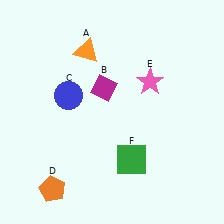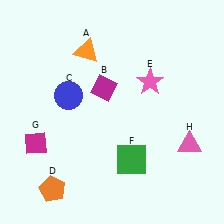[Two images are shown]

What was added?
A magenta diamond (G), a pink triangle (H) were added in Image 2.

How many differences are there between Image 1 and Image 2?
There are 2 differences between the two images.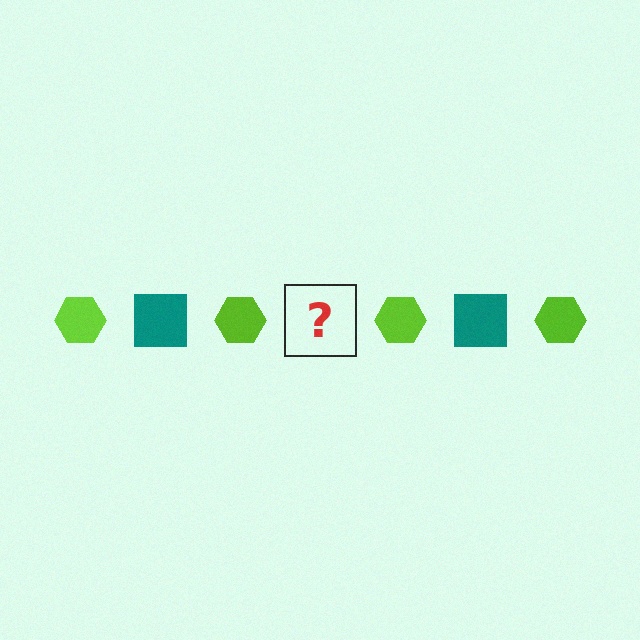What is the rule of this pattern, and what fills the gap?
The rule is that the pattern alternates between lime hexagon and teal square. The gap should be filled with a teal square.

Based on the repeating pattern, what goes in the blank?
The blank should be a teal square.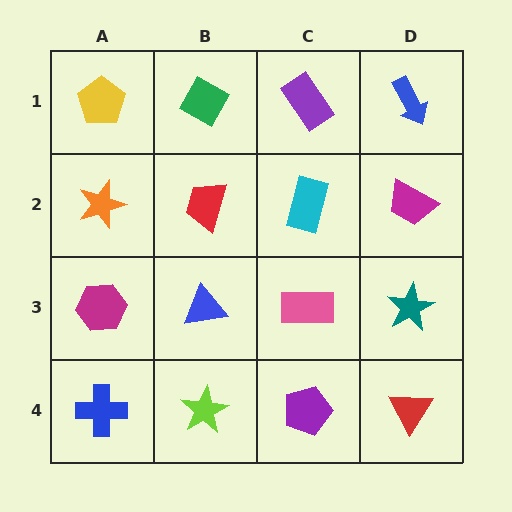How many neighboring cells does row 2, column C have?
4.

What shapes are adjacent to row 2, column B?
A green diamond (row 1, column B), a blue triangle (row 3, column B), an orange star (row 2, column A), a cyan rectangle (row 2, column C).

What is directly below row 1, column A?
An orange star.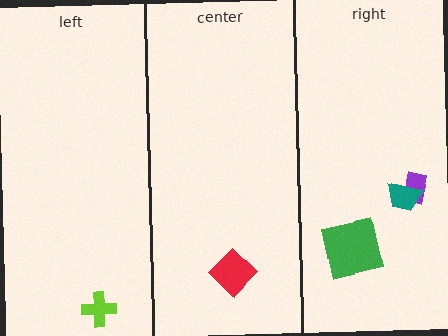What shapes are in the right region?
The green square, the purple rectangle, the teal trapezoid.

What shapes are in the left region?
The lime cross.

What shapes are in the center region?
The red diamond.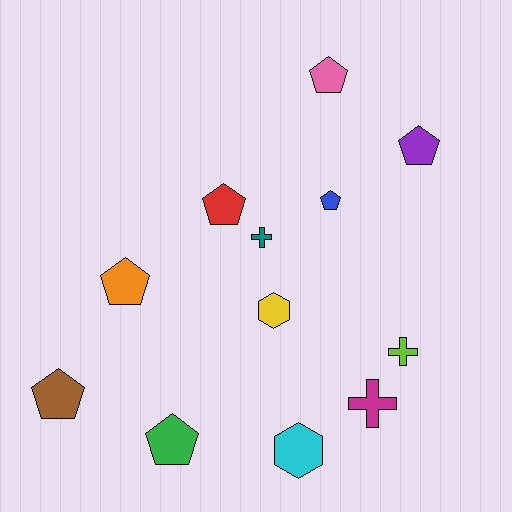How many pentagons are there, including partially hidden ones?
There are 7 pentagons.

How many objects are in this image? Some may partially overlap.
There are 12 objects.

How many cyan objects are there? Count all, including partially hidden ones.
There is 1 cyan object.